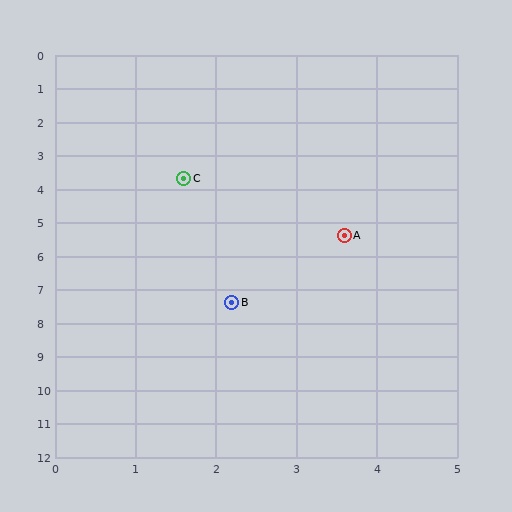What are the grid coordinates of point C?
Point C is at approximately (1.6, 3.7).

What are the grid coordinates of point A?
Point A is at approximately (3.6, 5.4).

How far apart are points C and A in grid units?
Points C and A are about 2.6 grid units apart.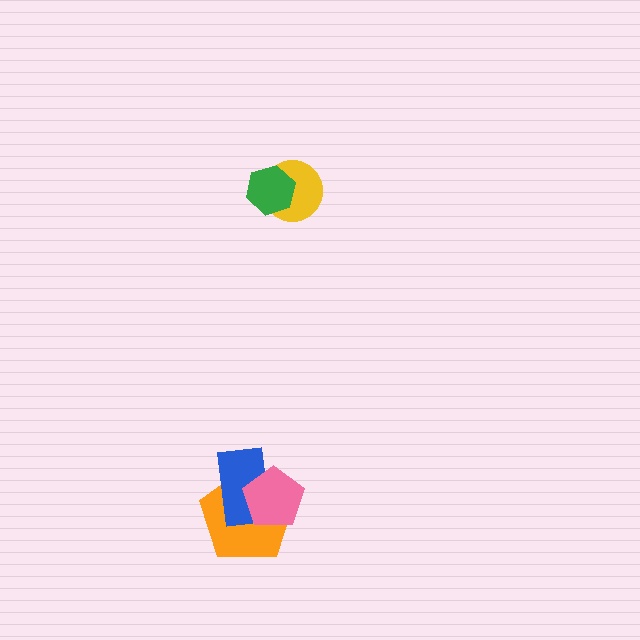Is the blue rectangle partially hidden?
Yes, it is partially covered by another shape.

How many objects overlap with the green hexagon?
1 object overlaps with the green hexagon.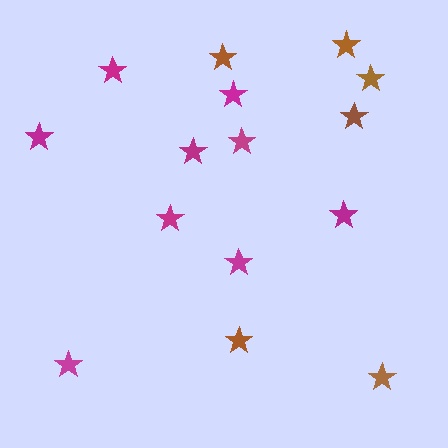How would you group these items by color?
There are 2 groups: one group of magenta stars (9) and one group of brown stars (6).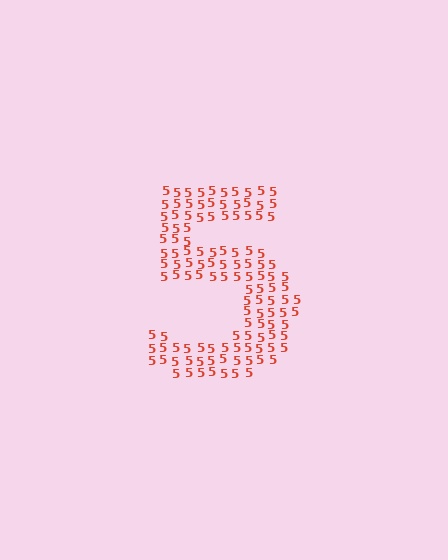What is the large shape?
The large shape is the digit 5.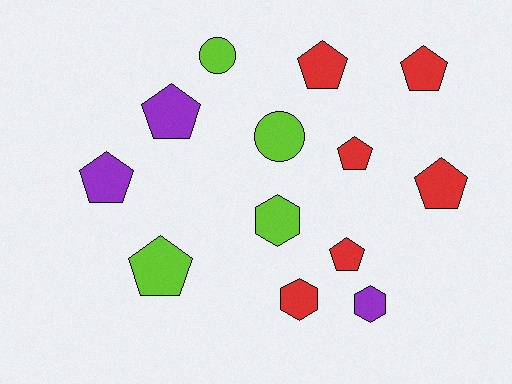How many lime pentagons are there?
There is 1 lime pentagon.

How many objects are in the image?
There are 13 objects.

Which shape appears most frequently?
Pentagon, with 8 objects.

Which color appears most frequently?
Red, with 6 objects.